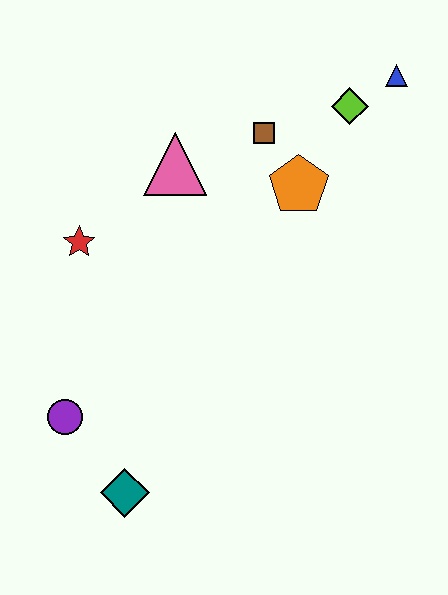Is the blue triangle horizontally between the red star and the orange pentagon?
No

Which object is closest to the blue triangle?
The lime diamond is closest to the blue triangle.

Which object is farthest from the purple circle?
The blue triangle is farthest from the purple circle.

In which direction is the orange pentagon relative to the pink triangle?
The orange pentagon is to the right of the pink triangle.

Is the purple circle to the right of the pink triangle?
No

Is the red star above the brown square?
No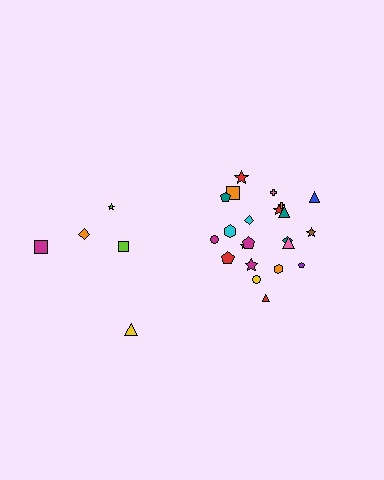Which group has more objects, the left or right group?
The right group.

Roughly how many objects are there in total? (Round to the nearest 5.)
Roughly 25 objects in total.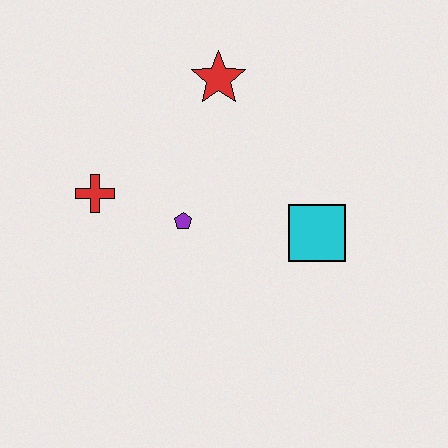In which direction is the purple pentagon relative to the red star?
The purple pentagon is below the red star.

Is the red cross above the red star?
No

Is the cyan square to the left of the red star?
No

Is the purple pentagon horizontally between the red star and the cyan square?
No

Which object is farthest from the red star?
The cyan square is farthest from the red star.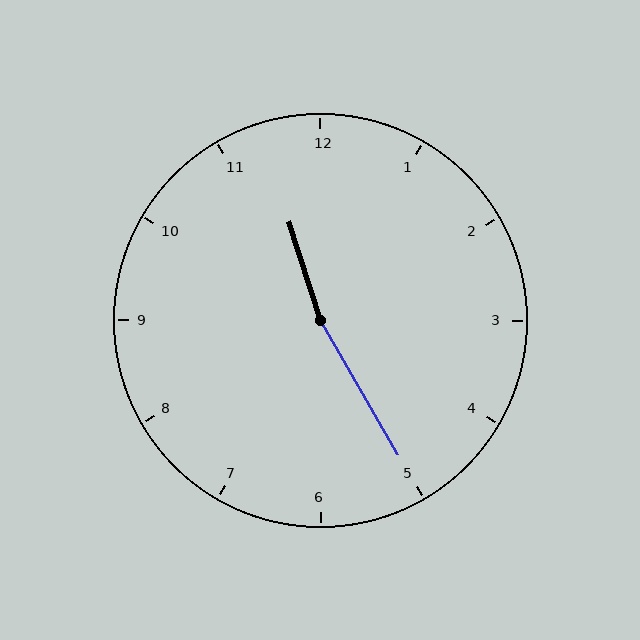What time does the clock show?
11:25.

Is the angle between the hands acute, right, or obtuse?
It is obtuse.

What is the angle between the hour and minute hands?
Approximately 168 degrees.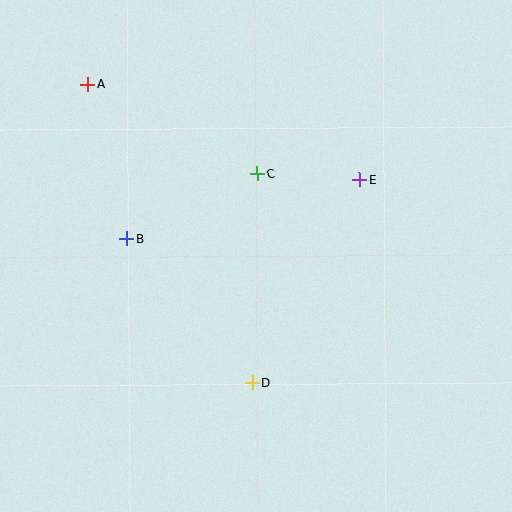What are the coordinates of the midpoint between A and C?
The midpoint between A and C is at (172, 129).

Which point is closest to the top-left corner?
Point A is closest to the top-left corner.